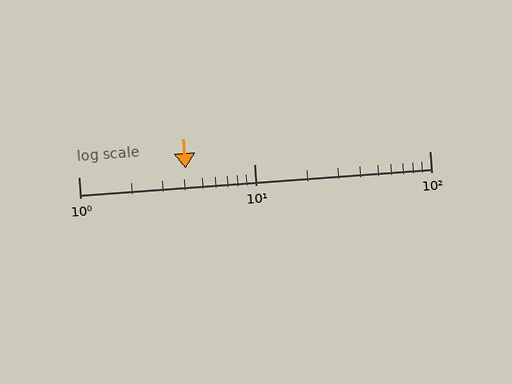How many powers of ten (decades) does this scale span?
The scale spans 2 decades, from 1 to 100.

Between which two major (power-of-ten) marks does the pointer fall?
The pointer is between 1 and 10.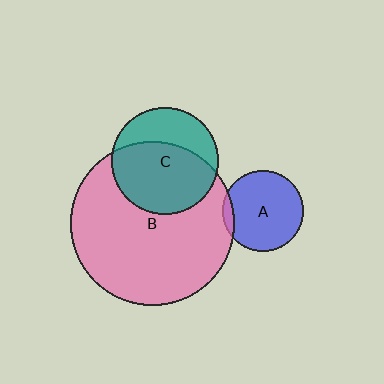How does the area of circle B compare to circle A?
Approximately 4.1 times.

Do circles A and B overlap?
Yes.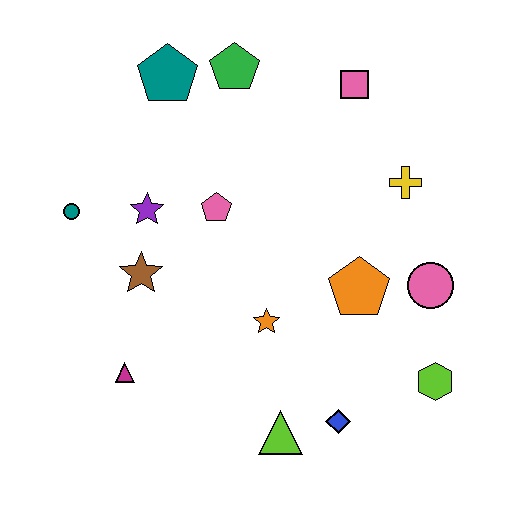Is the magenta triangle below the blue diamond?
No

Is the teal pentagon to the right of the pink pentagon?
No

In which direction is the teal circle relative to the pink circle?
The teal circle is to the left of the pink circle.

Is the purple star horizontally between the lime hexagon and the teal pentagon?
No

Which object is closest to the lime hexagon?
The pink circle is closest to the lime hexagon.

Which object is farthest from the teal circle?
The lime hexagon is farthest from the teal circle.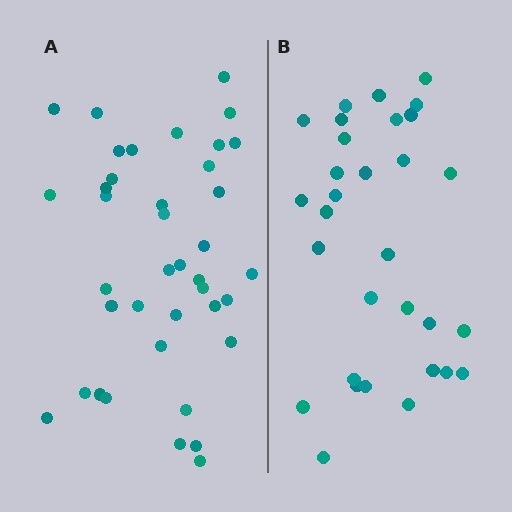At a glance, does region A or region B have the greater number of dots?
Region A (the left region) has more dots.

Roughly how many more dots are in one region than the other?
Region A has roughly 8 or so more dots than region B.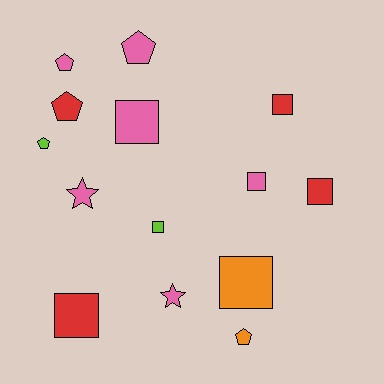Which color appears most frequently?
Pink, with 6 objects.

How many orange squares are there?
There is 1 orange square.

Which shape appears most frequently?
Square, with 7 objects.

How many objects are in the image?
There are 14 objects.